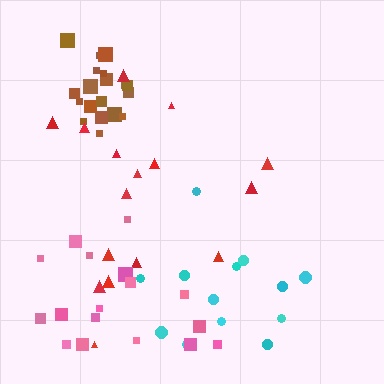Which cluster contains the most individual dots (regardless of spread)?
Brown (19).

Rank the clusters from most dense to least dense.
brown, pink, cyan, red.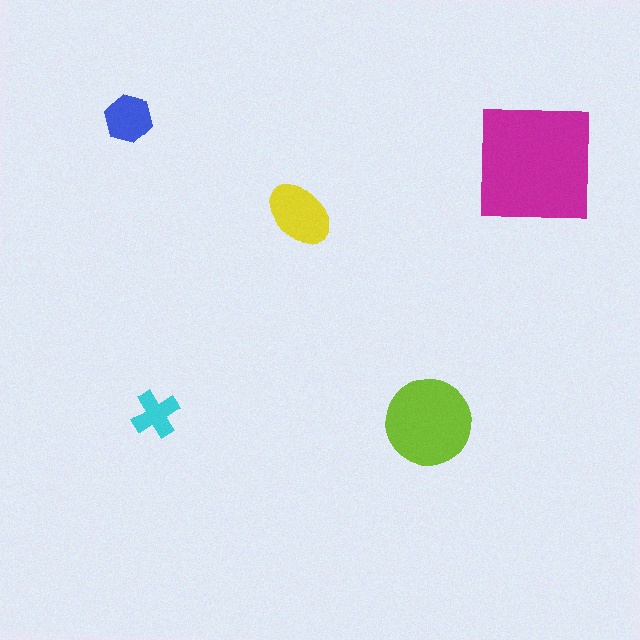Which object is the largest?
The magenta square.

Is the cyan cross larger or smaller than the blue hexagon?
Smaller.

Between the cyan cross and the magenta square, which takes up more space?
The magenta square.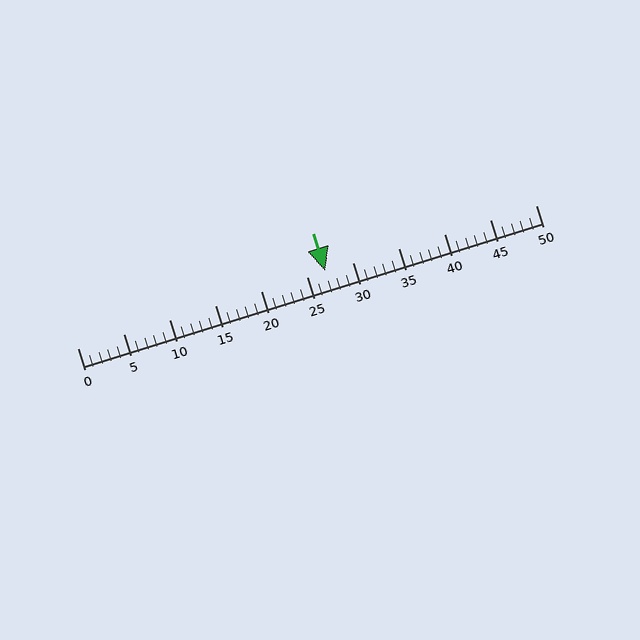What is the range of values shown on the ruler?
The ruler shows values from 0 to 50.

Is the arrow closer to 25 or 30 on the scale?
The arrow is closer to 25.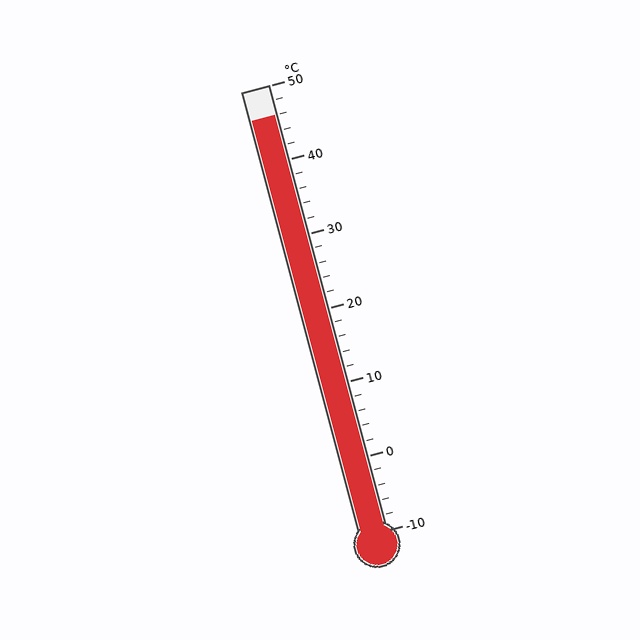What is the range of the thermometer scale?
The thermometer scale ranges from -10°C to 50°C.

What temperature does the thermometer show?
The thermometer shows approximately 46°C.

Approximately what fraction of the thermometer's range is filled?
The thermometer is filled to approximately 95% of its range.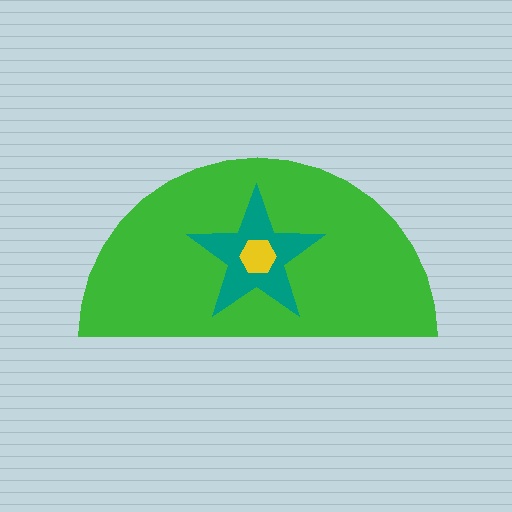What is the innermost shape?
The yellow hexagon.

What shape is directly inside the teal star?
The yellow hexagon.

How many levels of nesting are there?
3.